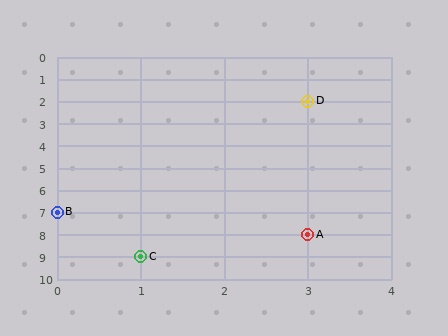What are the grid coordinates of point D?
Point D is at grid coordinates (3, 2).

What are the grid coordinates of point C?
Point C is at grid coordinates (1, 9).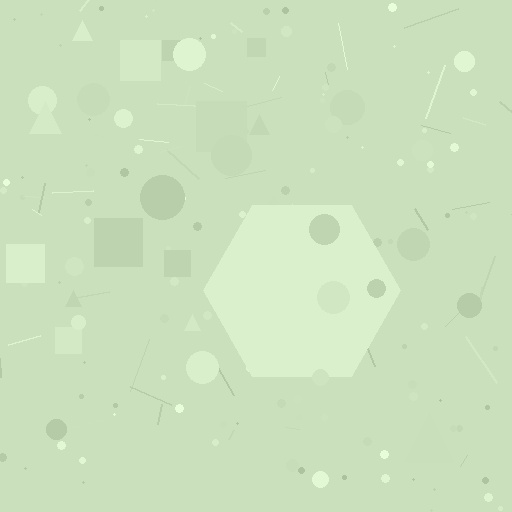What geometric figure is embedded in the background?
A hexagon is embedded in the background.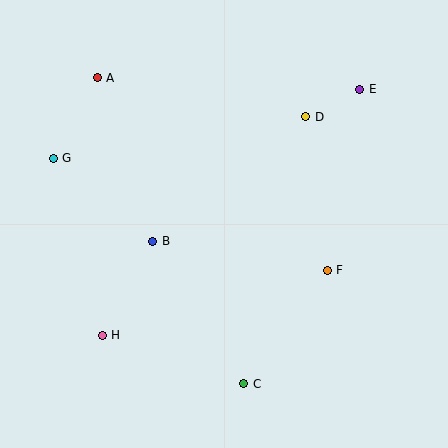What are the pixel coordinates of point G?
Point G is at (53, 158).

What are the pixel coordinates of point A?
Point A is at (97, 78).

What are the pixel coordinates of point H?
Point H is at (102, 335).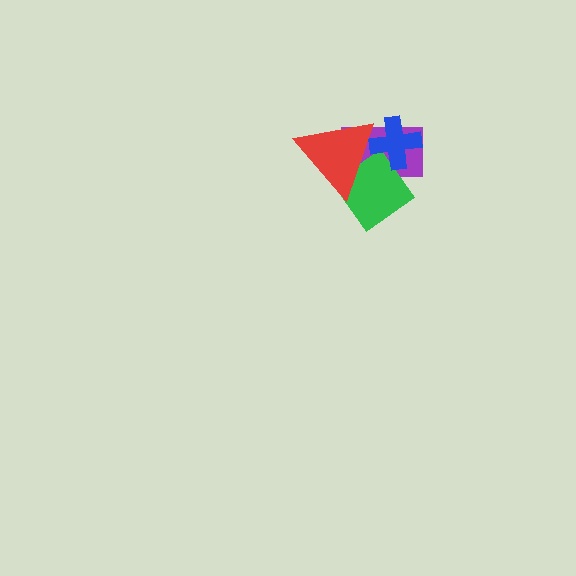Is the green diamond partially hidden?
Yes, it is partially covered by another shape.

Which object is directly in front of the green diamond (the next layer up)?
The blue cross is directly in front of the green diamond.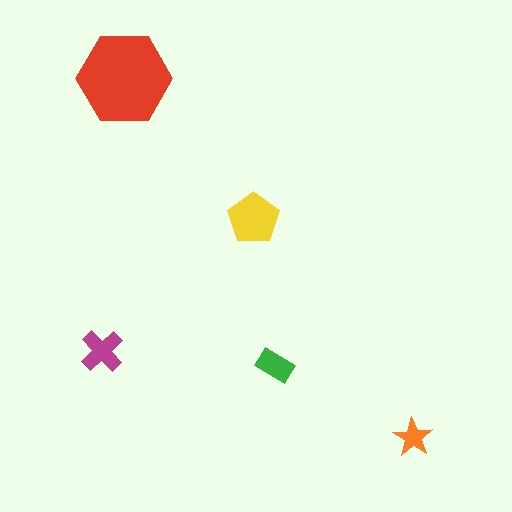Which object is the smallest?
The orange star.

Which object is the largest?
The red hexagon.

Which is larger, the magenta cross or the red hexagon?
The red hexagon.